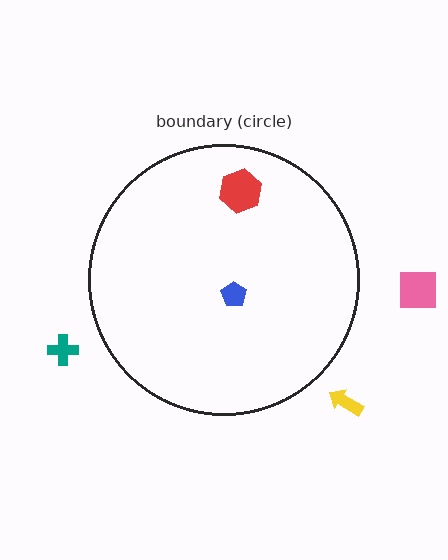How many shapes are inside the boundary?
2 inside, 3 outside.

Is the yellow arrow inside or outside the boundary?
Outside.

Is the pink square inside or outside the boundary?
Outside.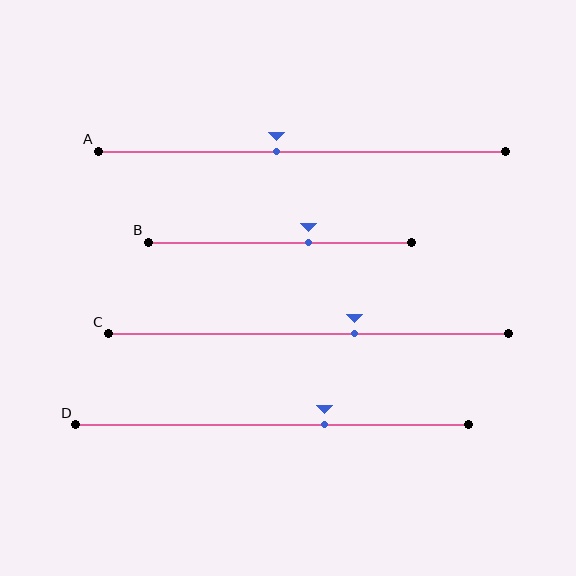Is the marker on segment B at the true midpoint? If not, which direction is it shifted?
No, the marker on segment B is shifted to the right by about 11% of the segment length.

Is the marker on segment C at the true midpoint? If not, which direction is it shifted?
No, the marker on segment C is shifted to the right by about 12% of the segment length.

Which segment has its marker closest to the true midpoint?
Segment A has its marker closest to the true midpoint.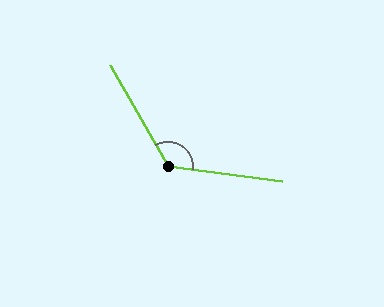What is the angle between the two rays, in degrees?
Approximately 127 degrees.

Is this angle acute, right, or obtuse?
It is obtuse.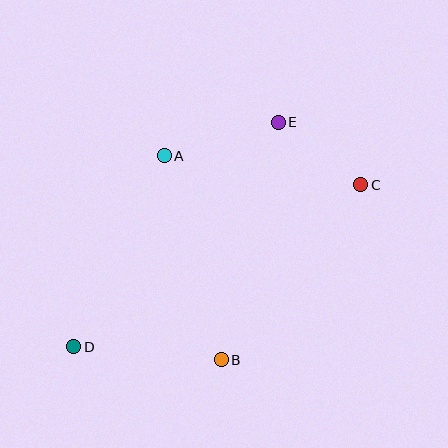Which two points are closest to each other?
Points C and E are closest to each other.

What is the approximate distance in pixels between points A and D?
The distance between A and D is approximately 211 pixels.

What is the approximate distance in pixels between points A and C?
The distance between A and C is approximately 199 pixels.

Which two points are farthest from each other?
Points C and D are farthest from each other.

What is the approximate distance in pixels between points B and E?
The distance between B and E is approximately 244 pixels.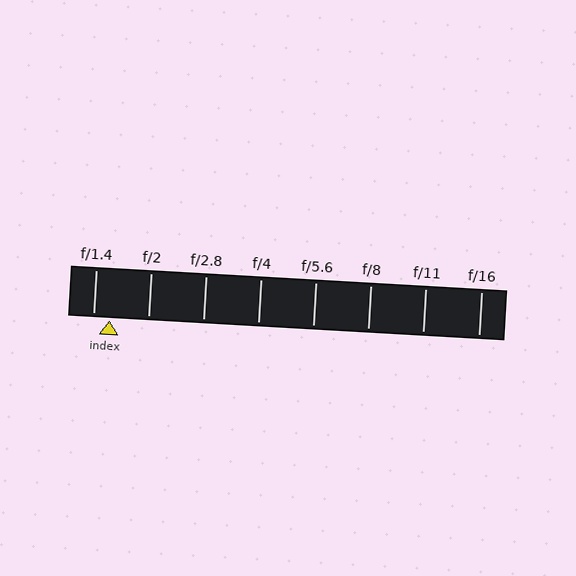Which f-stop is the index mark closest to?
The index mark is closest to f/1.4.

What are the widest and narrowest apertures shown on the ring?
The widest aperture shown is f/1.4 and the narrowest is f/16.